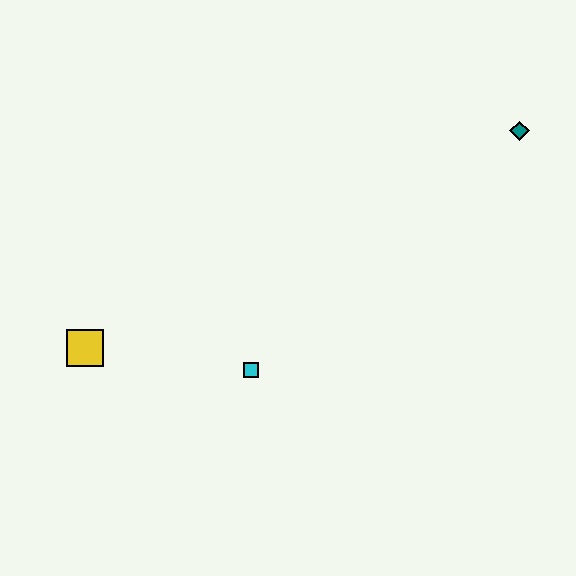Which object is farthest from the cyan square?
The teal diamond is farthest from the cyan square.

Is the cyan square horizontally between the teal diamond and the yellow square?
Yes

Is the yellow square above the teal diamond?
No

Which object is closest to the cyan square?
The yellow square is closest to the cyan square.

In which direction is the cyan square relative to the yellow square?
The cyan square is to the right of the yellow square.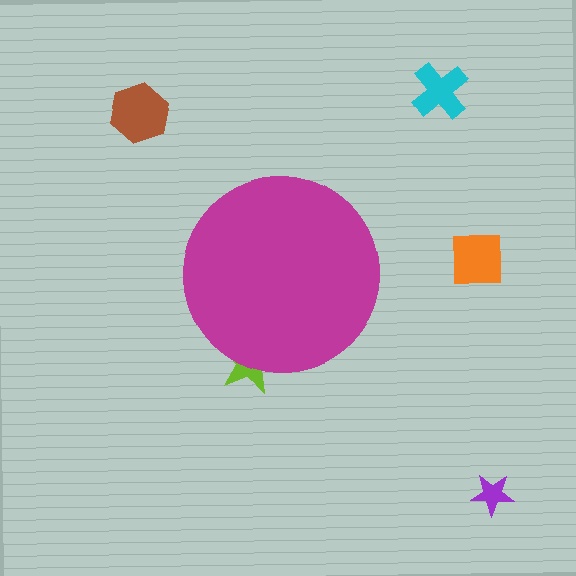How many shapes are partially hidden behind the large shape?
1 shape is partially hidden.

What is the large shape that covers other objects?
A magenta circle.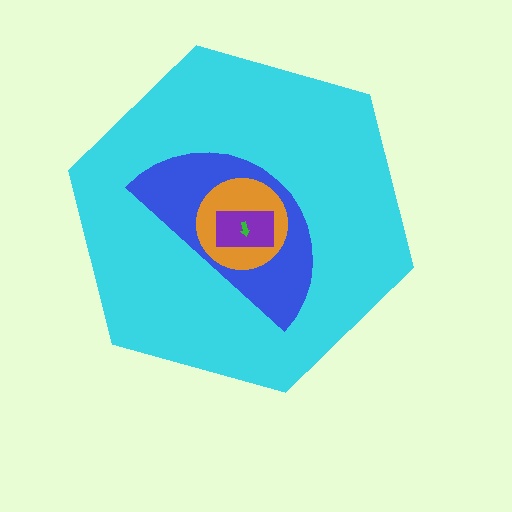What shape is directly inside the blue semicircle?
The orange circle.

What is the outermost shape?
The cyan hexagon.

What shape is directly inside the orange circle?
The purple rectangle.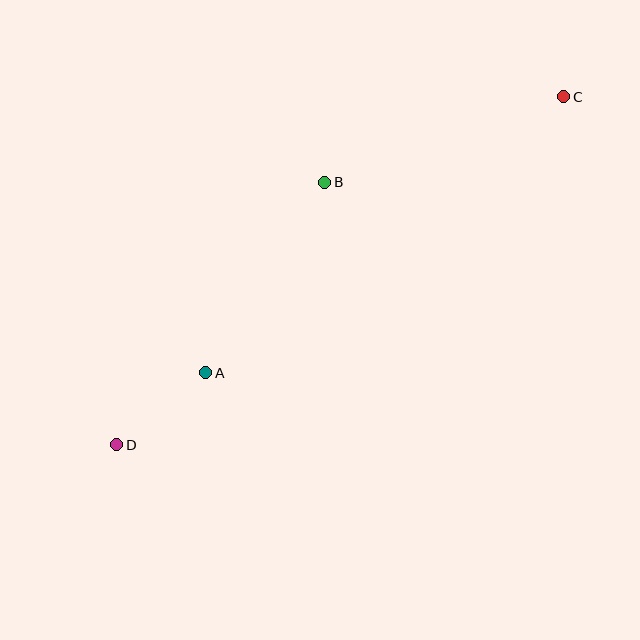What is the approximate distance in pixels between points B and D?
The distance between B and D is approximately 335 pixels.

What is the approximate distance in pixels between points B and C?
The distance between B and C is approximately 253 pixels.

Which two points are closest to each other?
Points A and D are closest to each other.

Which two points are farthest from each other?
Points C and D are farthest from each other.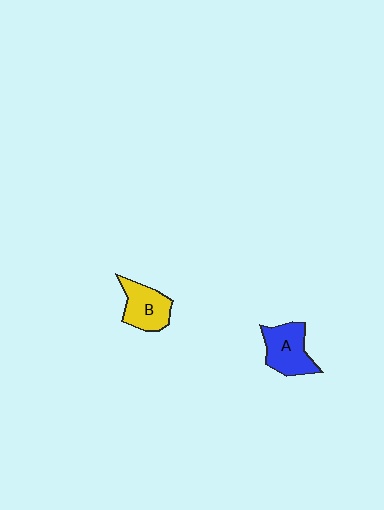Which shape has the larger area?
Shape A (blue).